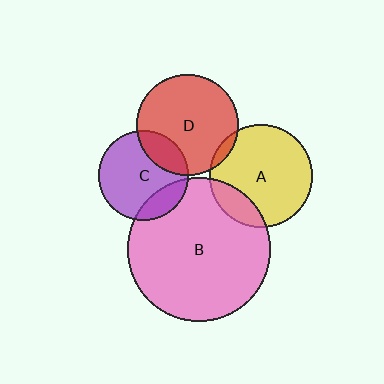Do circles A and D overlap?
Yes.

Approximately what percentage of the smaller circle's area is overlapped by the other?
Approximately 5%.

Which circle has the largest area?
Circle B (pink).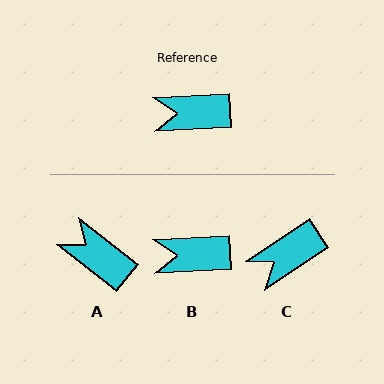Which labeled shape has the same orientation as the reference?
B.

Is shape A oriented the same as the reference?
No, it is off by about 41 degrees.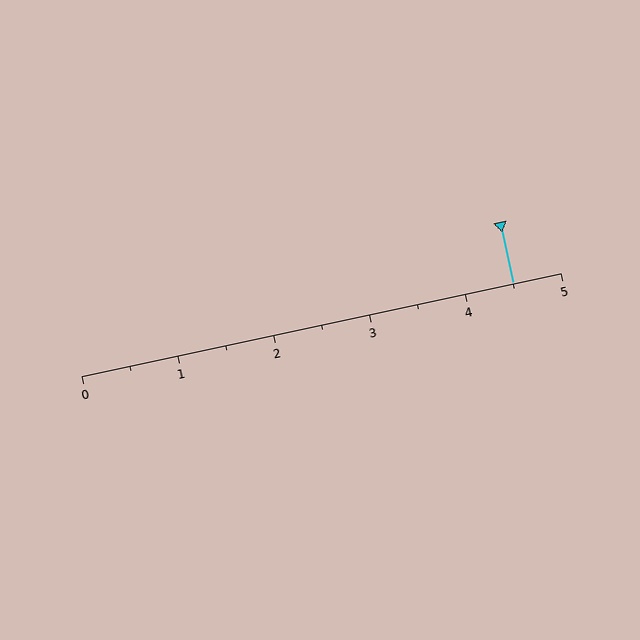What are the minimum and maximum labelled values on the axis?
The axis runs from 0 to 5.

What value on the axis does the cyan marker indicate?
The marker indicates approximately 4.5.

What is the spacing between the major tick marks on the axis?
The major ticks are spaced 1 apart.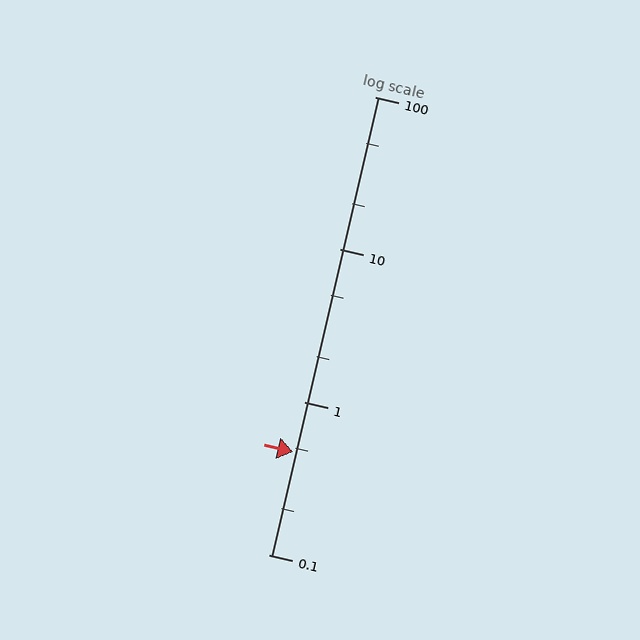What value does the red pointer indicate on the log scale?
The pointer indicates approximately 0.47.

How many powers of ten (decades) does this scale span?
The scale spans 3 decades, from 0.1 to 100.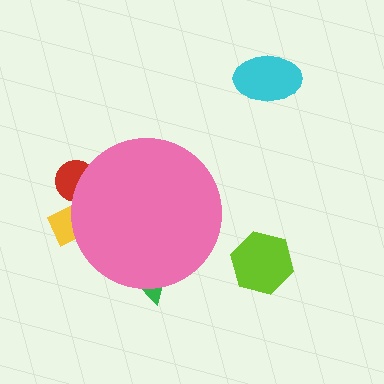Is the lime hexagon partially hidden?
No, the lime hexagon is fully visible.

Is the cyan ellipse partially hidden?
No, the cyan ellipse is fully visible.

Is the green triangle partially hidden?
Yes, the green triangle is partially hidden behind the pink circle.